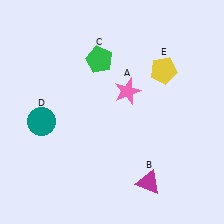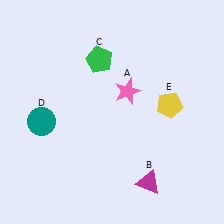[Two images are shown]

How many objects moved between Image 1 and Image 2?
1 object moved between the two images.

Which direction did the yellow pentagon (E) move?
The yellow pentagon (E) moved down.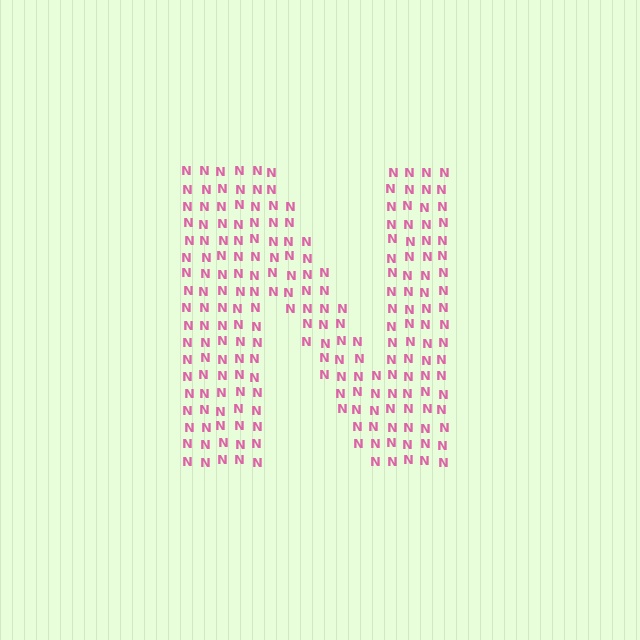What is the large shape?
The large shape is the letter N.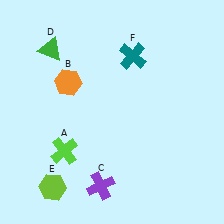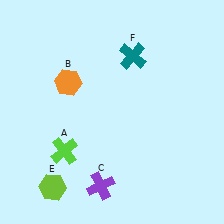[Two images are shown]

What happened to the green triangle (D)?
The green triangle (D) was removed in Image 2. It was in the top-left area of Image 1.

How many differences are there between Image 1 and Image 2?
There is 1 difference between the two images.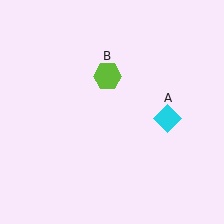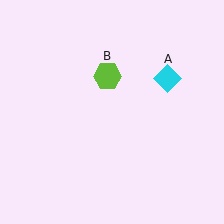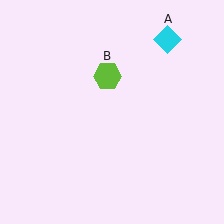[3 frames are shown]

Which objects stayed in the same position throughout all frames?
Lime hexagon (object B) remained stationary.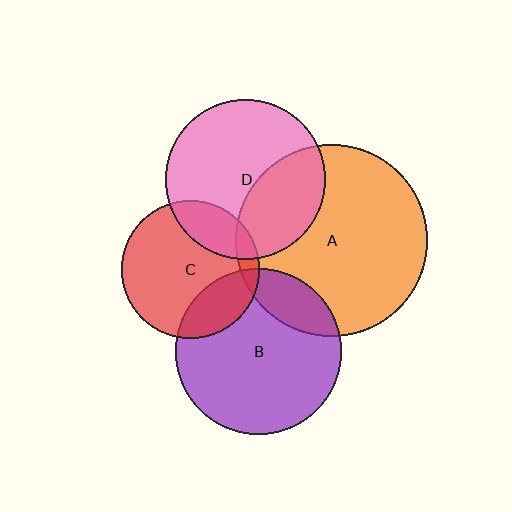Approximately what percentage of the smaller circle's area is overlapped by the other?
Approximately 20%.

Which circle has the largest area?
Circle A (orange).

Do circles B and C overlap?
Yes.